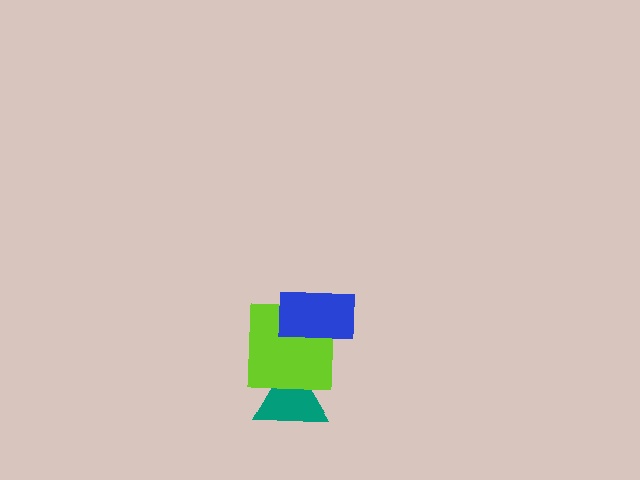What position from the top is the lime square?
The lime square is 2nd from the top.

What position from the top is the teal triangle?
The teal triangle is 3rd from the top.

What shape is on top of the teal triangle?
The lime square is on top of the teal triangle.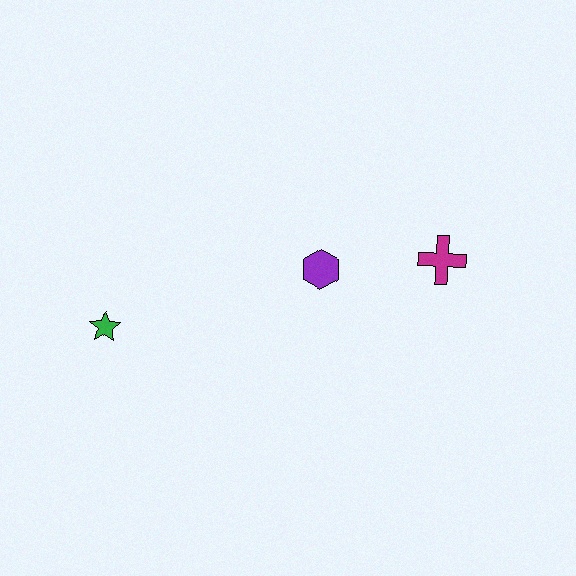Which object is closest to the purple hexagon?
The magenta cross is closest to the purple hexagon.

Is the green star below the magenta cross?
Yes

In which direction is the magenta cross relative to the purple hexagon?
The magenta cross is to the right of the purple hexagon.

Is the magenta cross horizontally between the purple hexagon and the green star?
No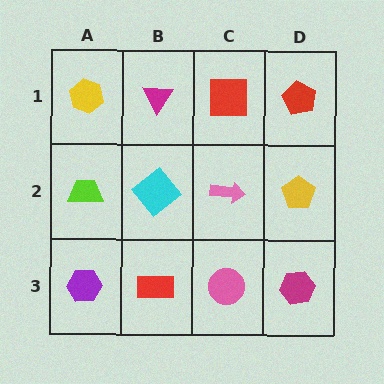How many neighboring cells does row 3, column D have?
2.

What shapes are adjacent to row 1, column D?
A yellow pentagon (row 2, column D), a red square (row 1, column C).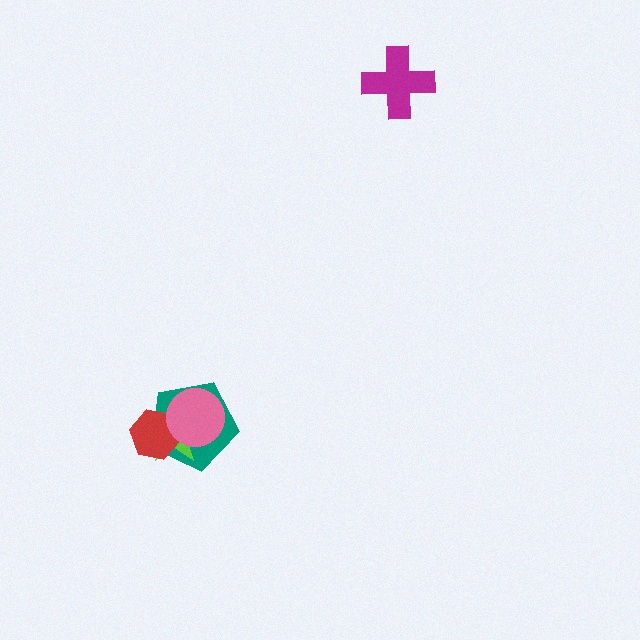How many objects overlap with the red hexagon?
3 objects overlap with the red hexagon.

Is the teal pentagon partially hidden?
Yes, it is partially covered by another shape.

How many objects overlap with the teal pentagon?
3 objects overlap with the teal pentagon.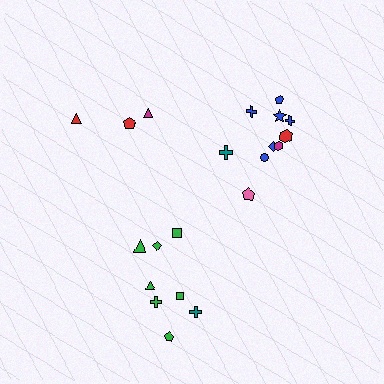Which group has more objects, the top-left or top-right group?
The top-right group.